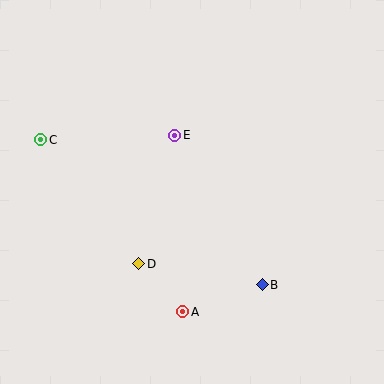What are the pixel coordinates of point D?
Point D is at (139, 264).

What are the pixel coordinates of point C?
Point C is at (41, 140).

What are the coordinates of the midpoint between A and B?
The midpoint between A and B is at (222, 298).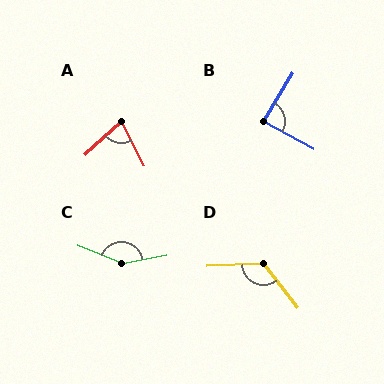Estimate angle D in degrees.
Approximately 125 degrees.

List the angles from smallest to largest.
A (75°), B (87°), D (125°), C (148°).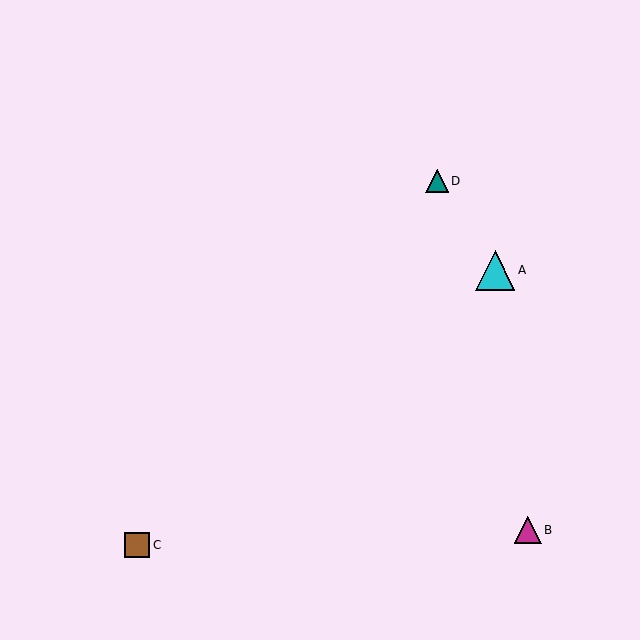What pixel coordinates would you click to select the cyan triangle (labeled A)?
Click at (495, 270) to select the cyan triangle A.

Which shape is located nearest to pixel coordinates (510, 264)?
The cyan triangle (labeled A) at (495, 270) is nearest to that location.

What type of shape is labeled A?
Shape A is a cyan triangle.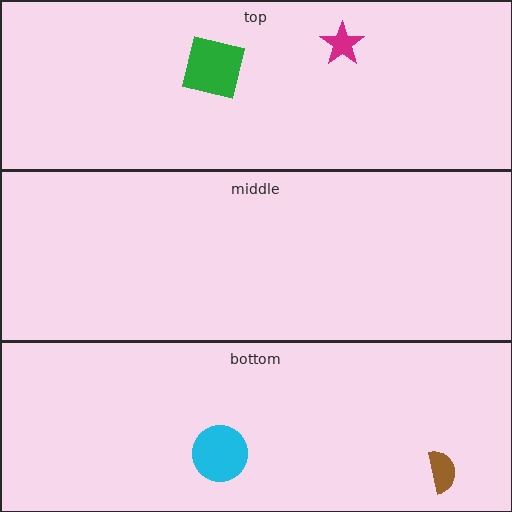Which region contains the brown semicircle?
The bottom region.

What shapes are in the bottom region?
The cyan circle, the brown semicircle.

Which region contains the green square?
The top region.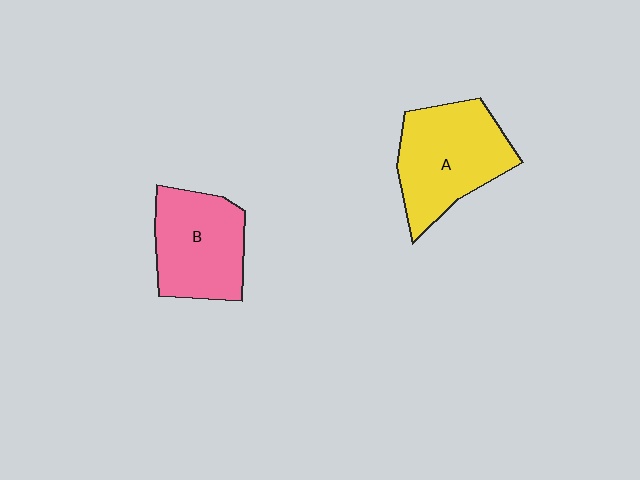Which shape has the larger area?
Shape A (yellow).